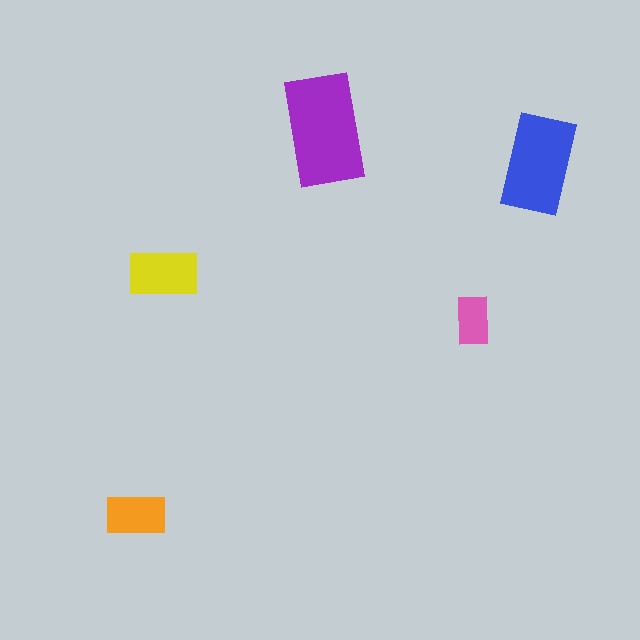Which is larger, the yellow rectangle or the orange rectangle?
The yellow one.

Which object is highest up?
The purple rectangle is topmost.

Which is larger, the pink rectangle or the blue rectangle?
The blue one.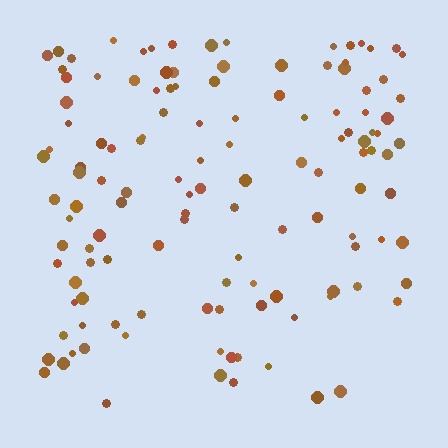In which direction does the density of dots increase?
From bottom to top, with the top side densest.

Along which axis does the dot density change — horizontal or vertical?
Vertical.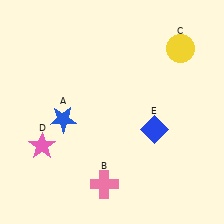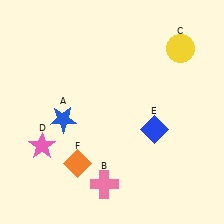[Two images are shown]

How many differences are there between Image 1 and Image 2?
There is 1 difference between the two images.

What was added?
An orange diamond (F) was added in Image 2.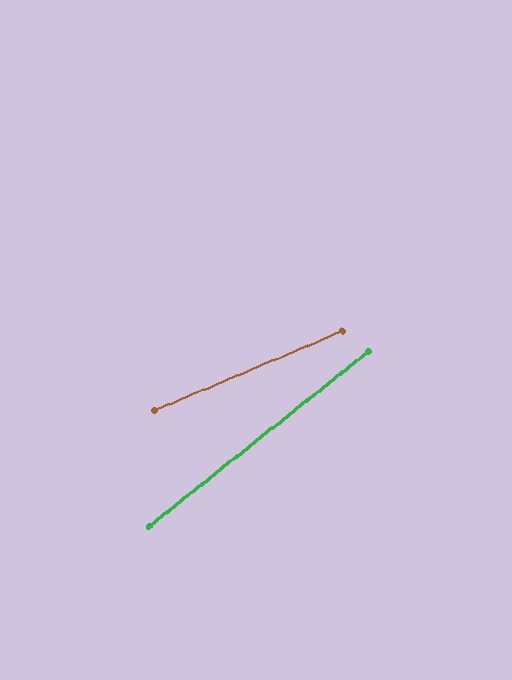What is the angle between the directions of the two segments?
Approximately 16 degrees.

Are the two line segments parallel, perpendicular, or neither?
Neither parallel nor perpendicular — they differ by about 16°.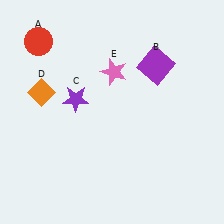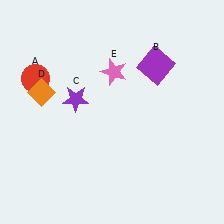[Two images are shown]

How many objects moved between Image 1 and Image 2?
1 object moved between the two images.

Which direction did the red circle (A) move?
The red circle (A) moved down.